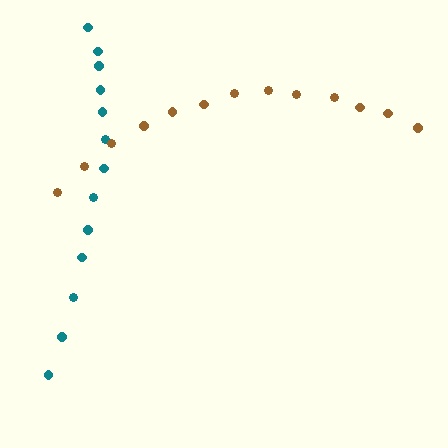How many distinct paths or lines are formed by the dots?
There are 2 distinct paths.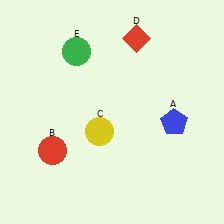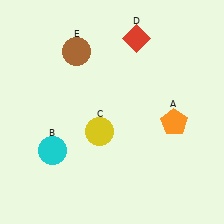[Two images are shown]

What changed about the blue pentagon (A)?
In Image 1, A is blue. In Image 2, it changed to orange.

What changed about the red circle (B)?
In Image 1, B is red. In Image 2, it changed to cyan.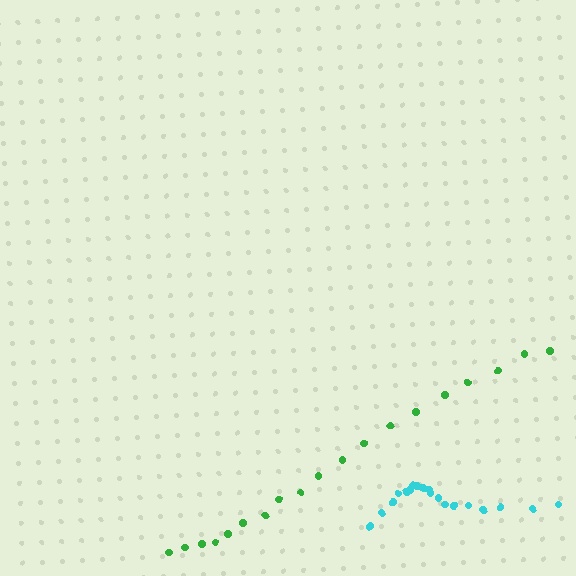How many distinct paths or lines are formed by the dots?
There are 2 distinct paths.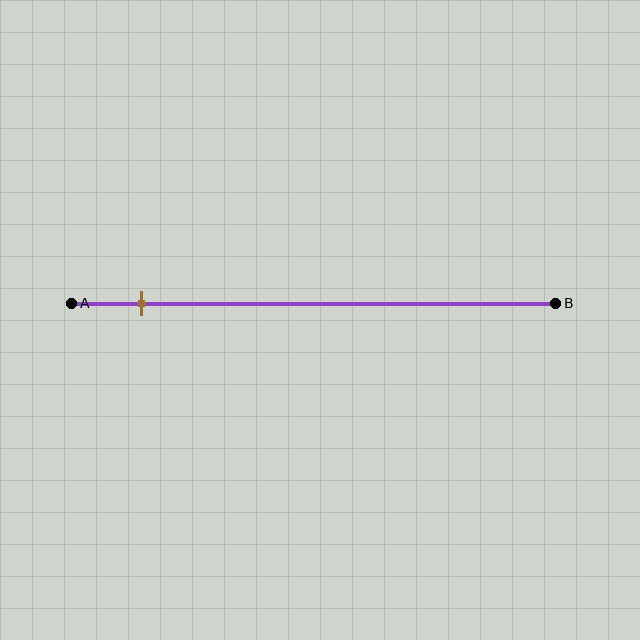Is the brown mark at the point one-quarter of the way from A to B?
No, the mark is at about 15% from A, not at the 25% one-quarter point.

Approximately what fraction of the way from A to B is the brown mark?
The brown mark is approximately 15% of the way from A to B.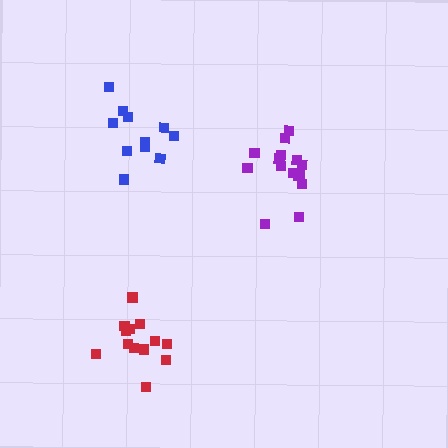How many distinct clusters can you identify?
There are 3 distinct clusters.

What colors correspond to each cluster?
The clusters are colored: red, purple, blue.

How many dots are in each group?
Group 1: 13 dots, Group 2: 15 dots, Group 3: 11 dots (39 total).